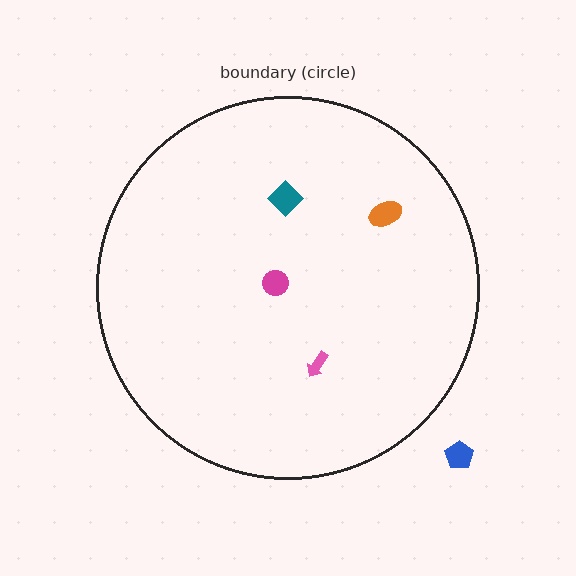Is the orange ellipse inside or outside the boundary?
Inside.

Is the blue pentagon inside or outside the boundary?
Outside.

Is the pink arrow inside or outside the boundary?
Inside.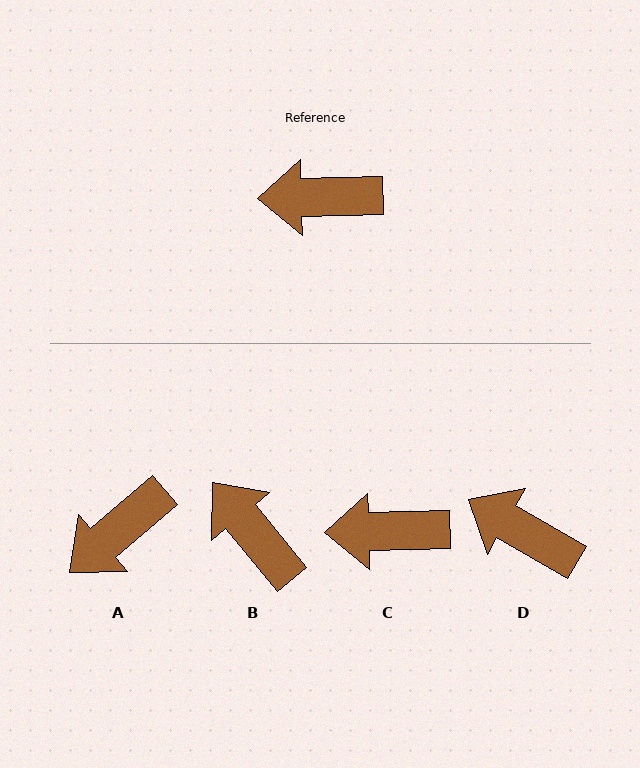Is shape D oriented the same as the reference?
No, it is off by about 32 degrees.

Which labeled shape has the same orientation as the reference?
C.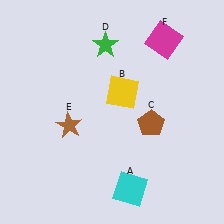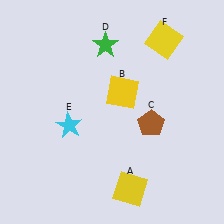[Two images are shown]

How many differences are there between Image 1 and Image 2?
There are 3 differences between the two images.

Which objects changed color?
A changed from cyan to yellow. E changed from brown to cyan. F changed from magenta to yellow.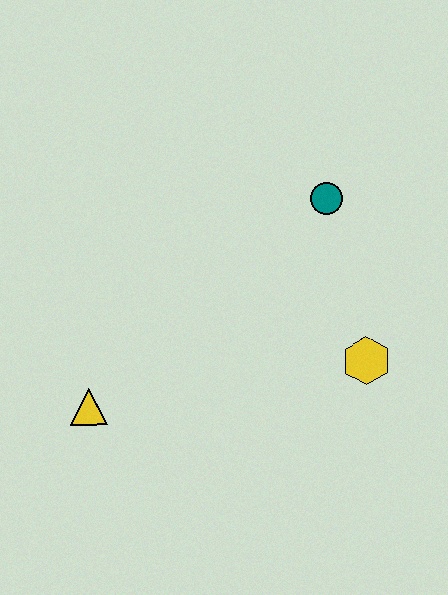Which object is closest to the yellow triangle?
The yellow hexagon is closest to the yellow triangle.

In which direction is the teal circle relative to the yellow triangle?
The teal circle is to the right of the yellow triangle.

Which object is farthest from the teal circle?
The yellow triangle is farthest from the teal circle.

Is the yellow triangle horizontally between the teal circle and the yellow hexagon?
No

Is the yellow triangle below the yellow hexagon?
Yes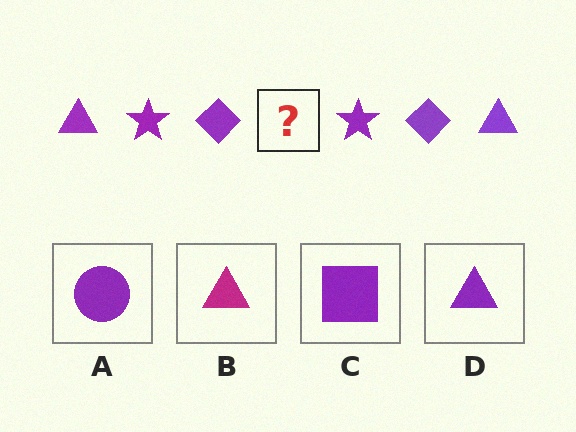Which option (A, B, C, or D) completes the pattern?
D.